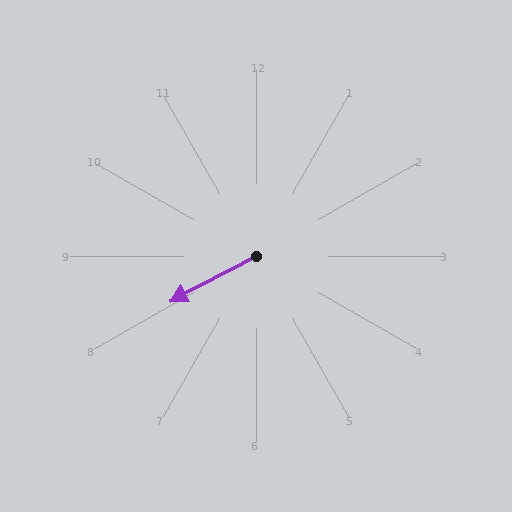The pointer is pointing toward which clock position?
Roughly 8 o'clock.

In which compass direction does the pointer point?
Southwest.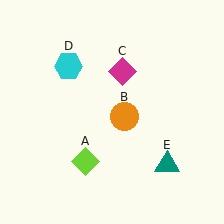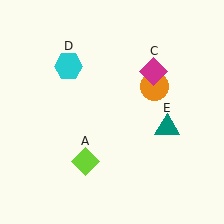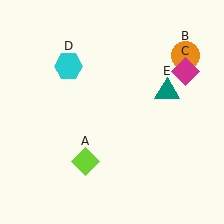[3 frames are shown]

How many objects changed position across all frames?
3 objects changed position: orange circle (object B), magenta diamond (object C), teal triangle (object E).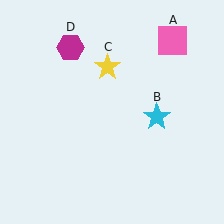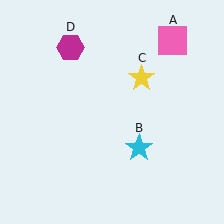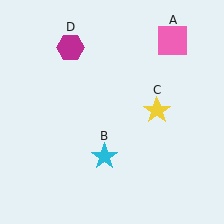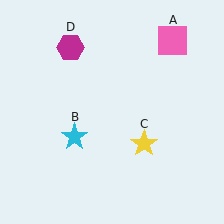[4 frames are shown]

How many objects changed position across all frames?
2 objects changed position: cyan star (object B), yellow star (object C).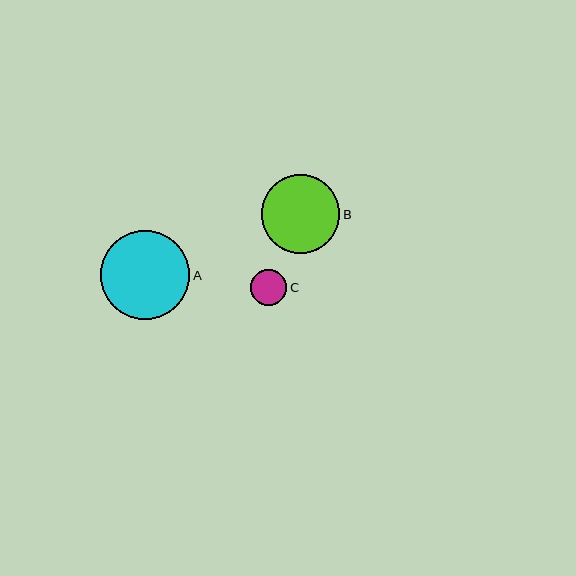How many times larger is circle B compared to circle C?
Circle B is approximately 2.2 times the size of circle C.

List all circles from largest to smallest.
From largest to smallest: A, B, C.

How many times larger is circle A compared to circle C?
Circle A is approximately 2.5 times the size of circle C.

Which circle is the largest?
Circle A is the largest with a size of approximately 89 pixels.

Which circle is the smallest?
Circle C is the smallest with a size of approximately 36 pixels.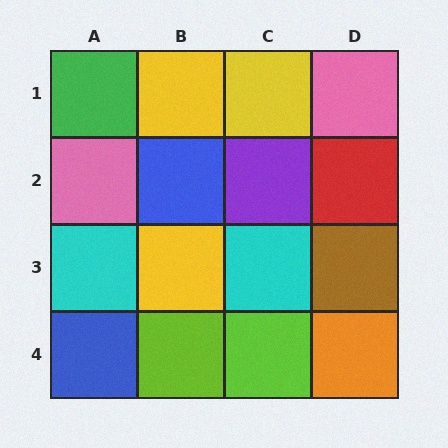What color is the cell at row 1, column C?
Yellow.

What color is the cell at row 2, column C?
Purple.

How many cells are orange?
1 cell is orange.